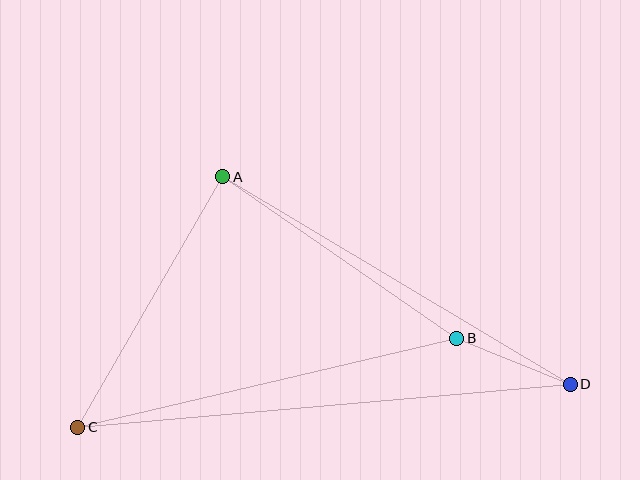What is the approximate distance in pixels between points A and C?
The distance between A and C is approximately 289 pixels.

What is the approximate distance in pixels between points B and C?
The distance between B and C is approximately 389 pixels.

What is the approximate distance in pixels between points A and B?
The distance between A and B is approximately 284 pixels.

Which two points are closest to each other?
Points B and D are closest to each other.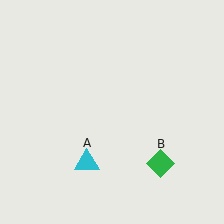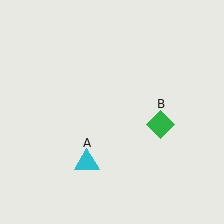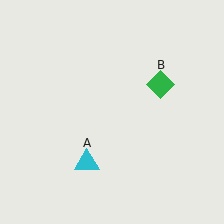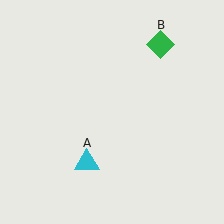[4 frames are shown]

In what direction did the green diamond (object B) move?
The green diamond (object B) moved up.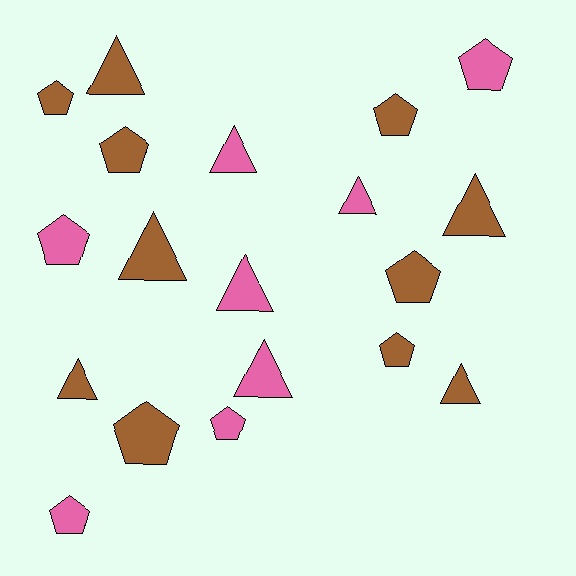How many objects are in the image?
There are 19 objects.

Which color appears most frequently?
Brown, with 11 objects.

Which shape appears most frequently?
Pentagon, with 10 objects.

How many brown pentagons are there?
There are 6 brown pentagons.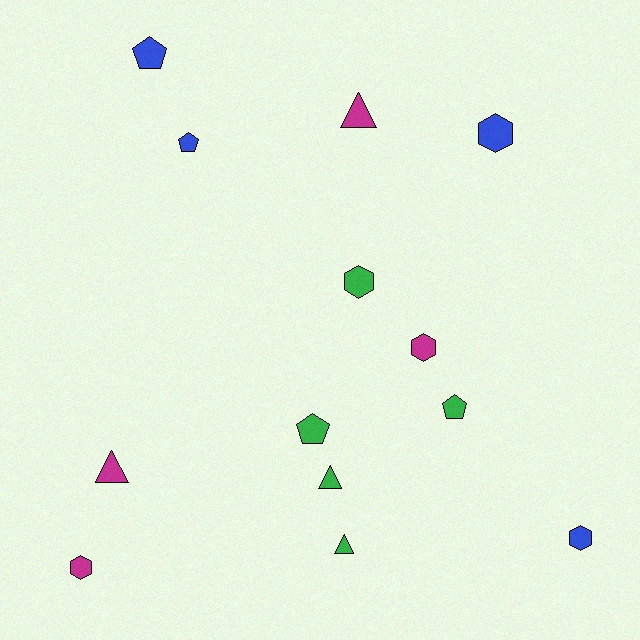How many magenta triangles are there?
There are 2 magenta triangles.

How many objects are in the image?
There are 13 objects.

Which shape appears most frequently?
Hexagon, with 5 objects.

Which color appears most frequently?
Green, with 5 objects.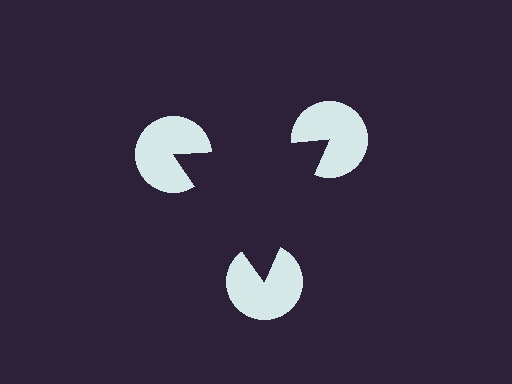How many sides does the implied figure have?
3 sides.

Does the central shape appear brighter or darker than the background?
It typically appears slightly darker than the background, even though no actual brightness change is drawn.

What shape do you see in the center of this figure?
An illusory triangle — its edges are inferred from the aligned wedge cuts in the pac-man discs, not physically drawn.